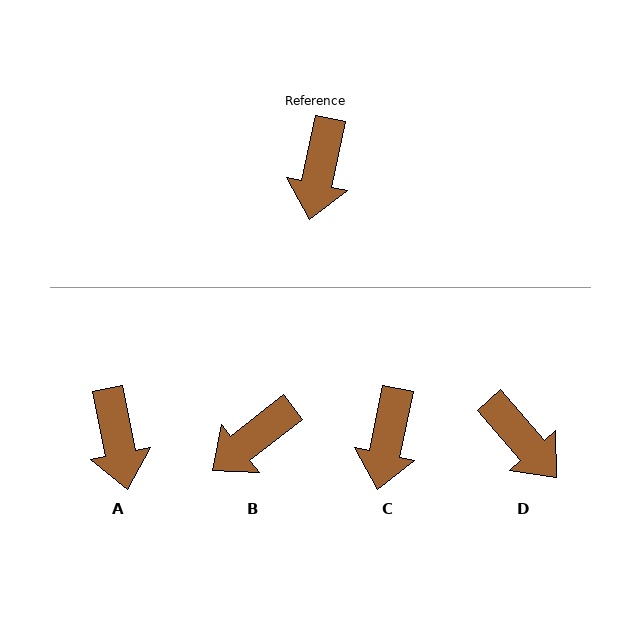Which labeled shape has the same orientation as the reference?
C.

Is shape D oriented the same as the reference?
No, it is off by about 53 degrees.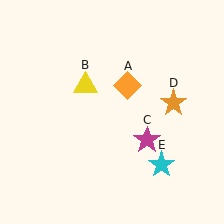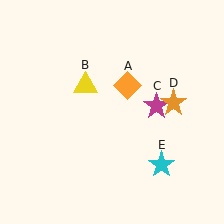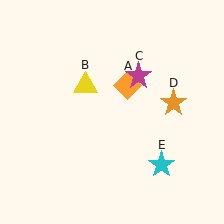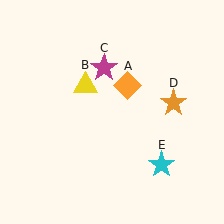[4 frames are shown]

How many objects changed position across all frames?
1 object changed position: magenta star (object C).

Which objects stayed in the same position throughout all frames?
Orange diamond (object A) and yellow triangle (object B) and orange star (object D) and cyan star (object E) remained stationary.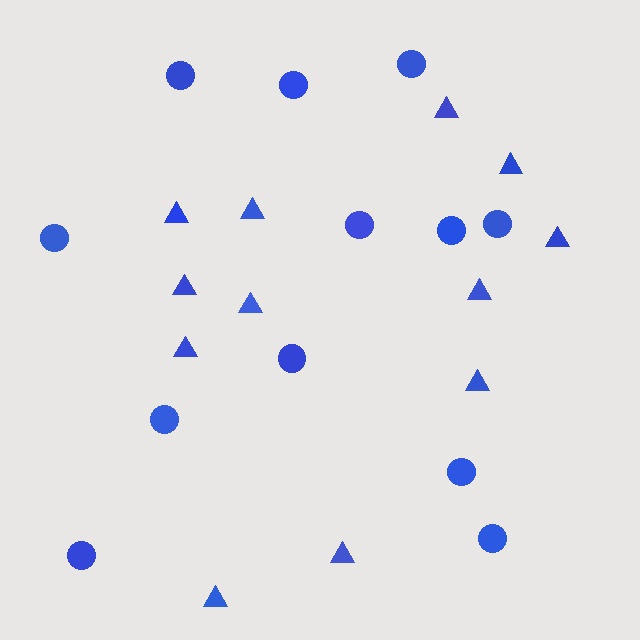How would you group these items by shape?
There are 2 groups: one group of circles (12) and one group of triangles (12).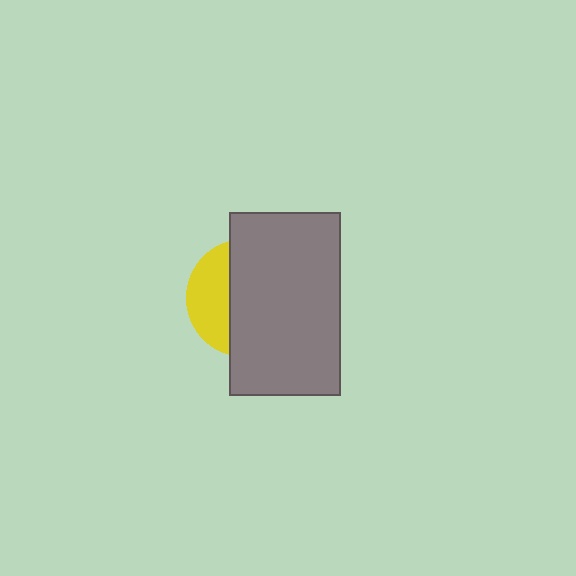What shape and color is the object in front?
The object in front is a gray rectangle.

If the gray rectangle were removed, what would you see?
You would see the complete yellow circle.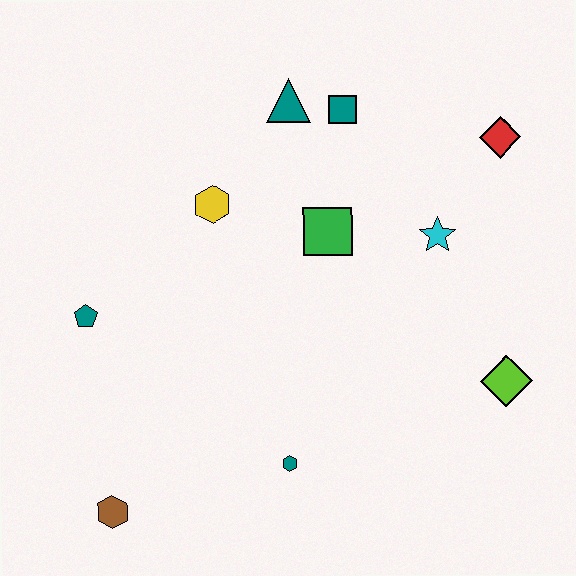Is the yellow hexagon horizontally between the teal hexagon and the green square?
No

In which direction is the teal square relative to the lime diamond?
The teal square is above the lime diamond.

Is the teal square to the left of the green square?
No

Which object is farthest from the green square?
The brown hexagon is farthest from the green square.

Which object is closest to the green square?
The cyan star is closest to the green square.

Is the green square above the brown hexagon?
Yes